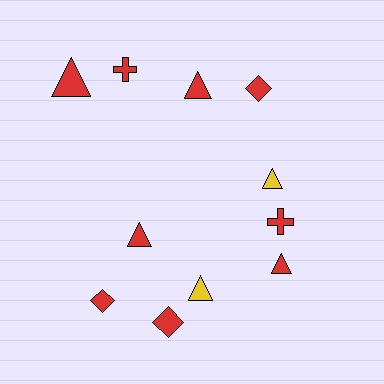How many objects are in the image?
There are 11 objects.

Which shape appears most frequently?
Triangle, with 6 objects.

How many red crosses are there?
There are 2 red crosses.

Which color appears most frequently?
Red, with 9 objects.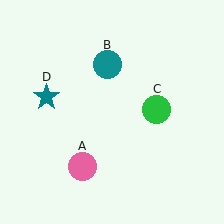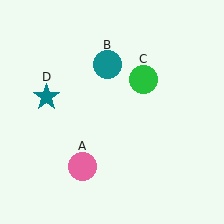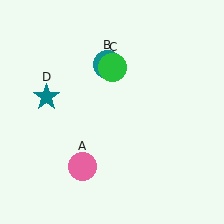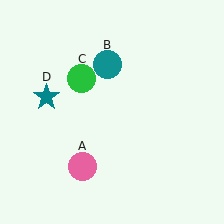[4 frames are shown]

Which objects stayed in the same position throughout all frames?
Pink circle (object A) and teal circle (object B) and teal star (object D) remained stationary.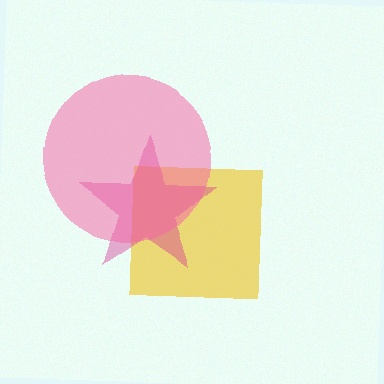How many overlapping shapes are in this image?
There are 3 overlapping shapes in the image.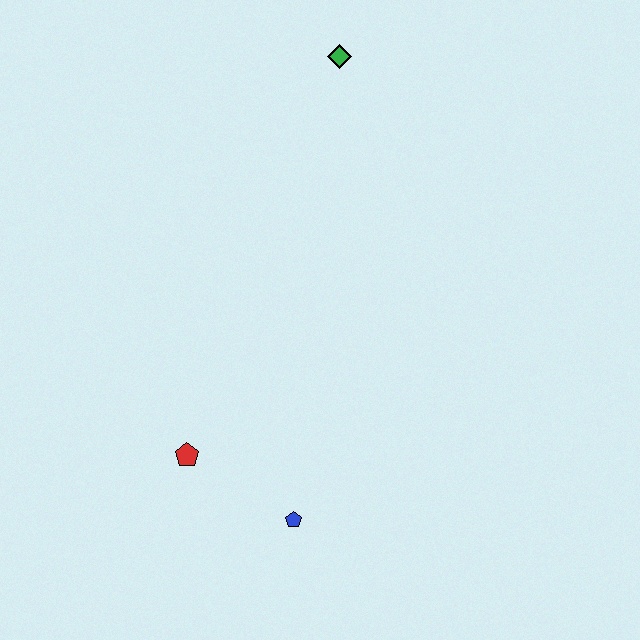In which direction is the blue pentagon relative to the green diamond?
The blue pentagon is below the green diamond.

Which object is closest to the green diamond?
The red pentagon is closest to the green diamond.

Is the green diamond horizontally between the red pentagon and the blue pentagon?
No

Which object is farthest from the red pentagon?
The green diamond is farthest from the red pentagon.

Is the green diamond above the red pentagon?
Yes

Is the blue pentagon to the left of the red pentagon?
No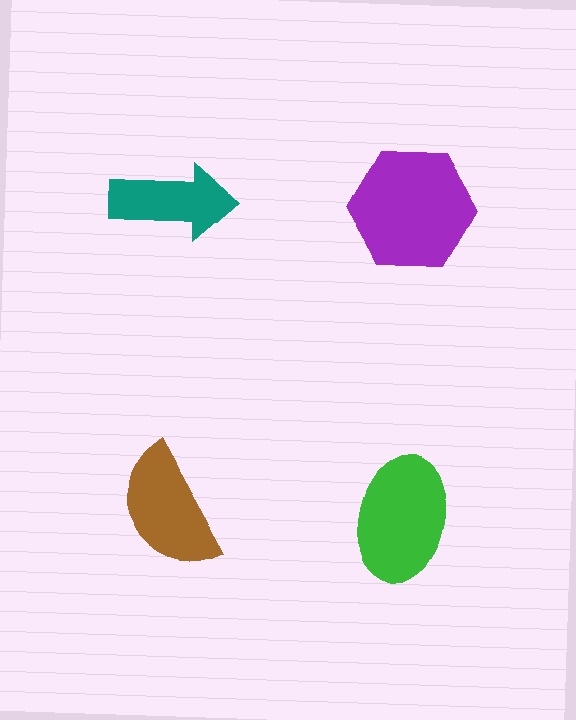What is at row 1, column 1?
A teal arrow.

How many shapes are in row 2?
2 shapes.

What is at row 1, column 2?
A purple hexagon.